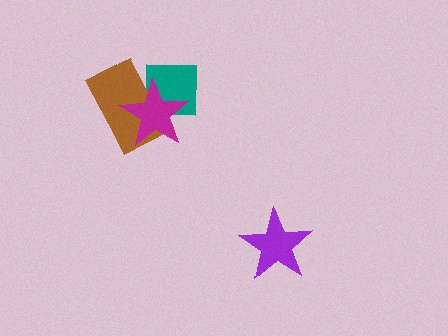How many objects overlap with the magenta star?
2 objects overlap with the magenta star.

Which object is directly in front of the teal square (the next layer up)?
The brown rectangle is directly in front of the teal square.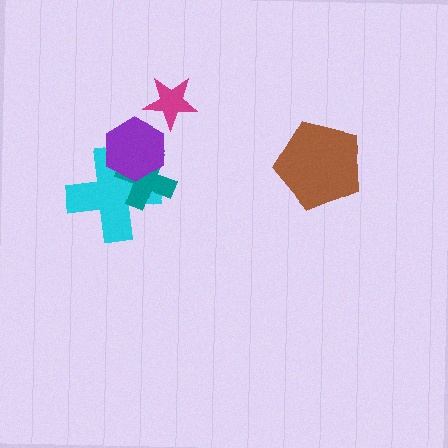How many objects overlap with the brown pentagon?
0 objects overlap with the brown pentagon.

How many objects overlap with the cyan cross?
2 objects overlap with the cyan cross.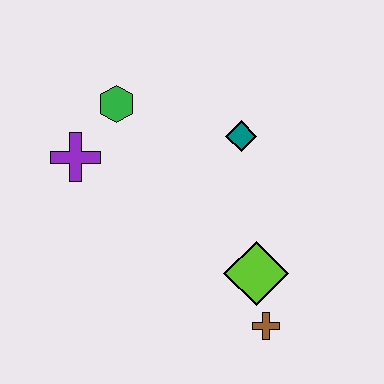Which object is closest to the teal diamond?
The green hexagon is closest to the teal diamond.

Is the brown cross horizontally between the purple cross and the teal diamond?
No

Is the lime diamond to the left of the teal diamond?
No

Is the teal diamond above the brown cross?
Yes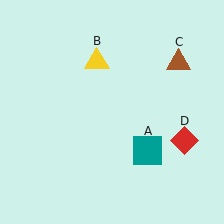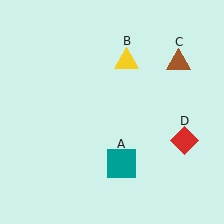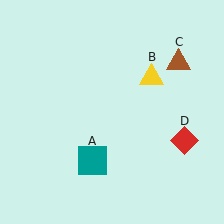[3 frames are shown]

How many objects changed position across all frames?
2 objects changed position: teal square (object A), yellow triangle (object B).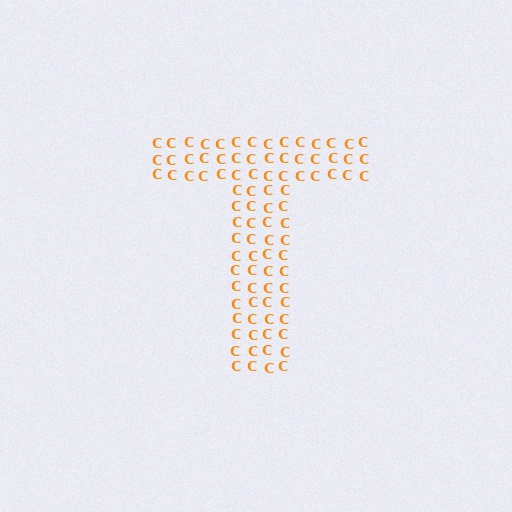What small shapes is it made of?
It is made of small letter C's.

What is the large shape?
The large shape is the letter T.